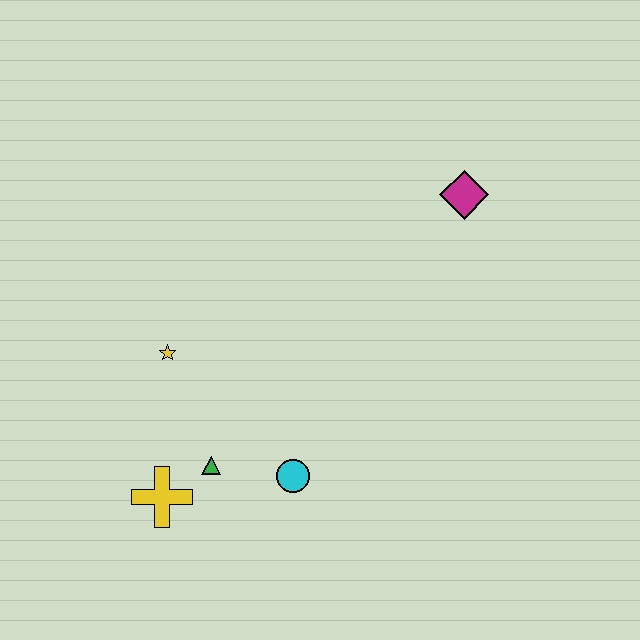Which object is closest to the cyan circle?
The green triangle is closest to the cyan circle.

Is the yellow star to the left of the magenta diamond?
Yes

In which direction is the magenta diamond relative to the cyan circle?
The magenta diamond is above the cyan circle.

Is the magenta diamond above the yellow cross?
Yes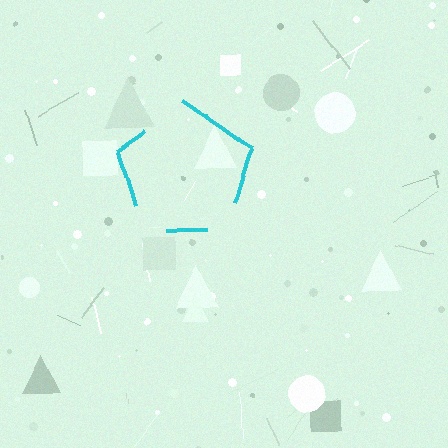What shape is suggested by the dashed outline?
The dashed outline suggests a pentagon.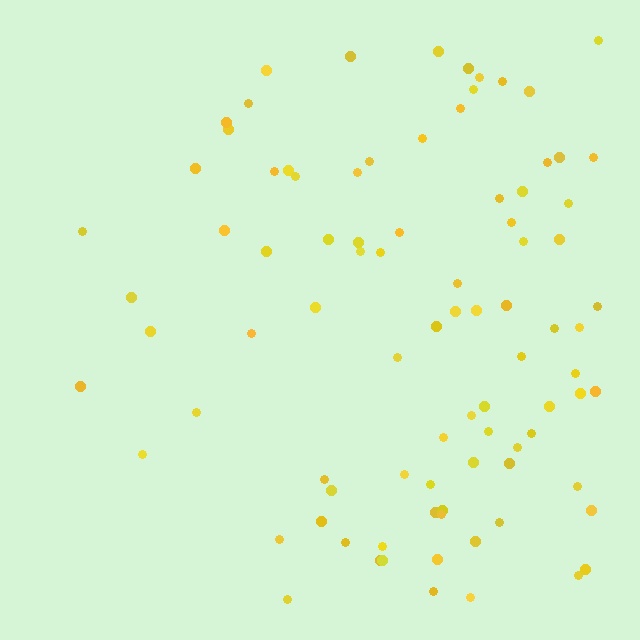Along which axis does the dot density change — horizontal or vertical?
Horizontal.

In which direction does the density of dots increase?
From left to right, with the right side densest.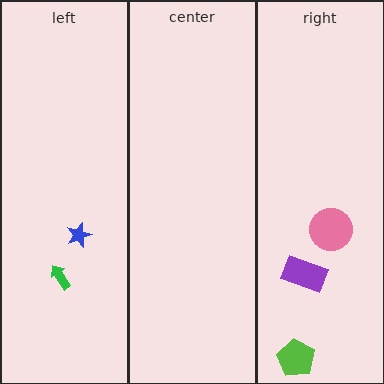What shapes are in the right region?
The pink circle, the purple rectangle, the lime pentagon.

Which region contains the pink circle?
The right region.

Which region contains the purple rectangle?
The right region.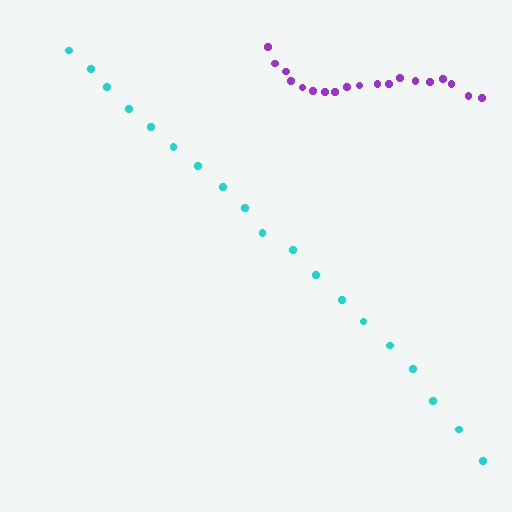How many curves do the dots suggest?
There are 2 distinct paths.